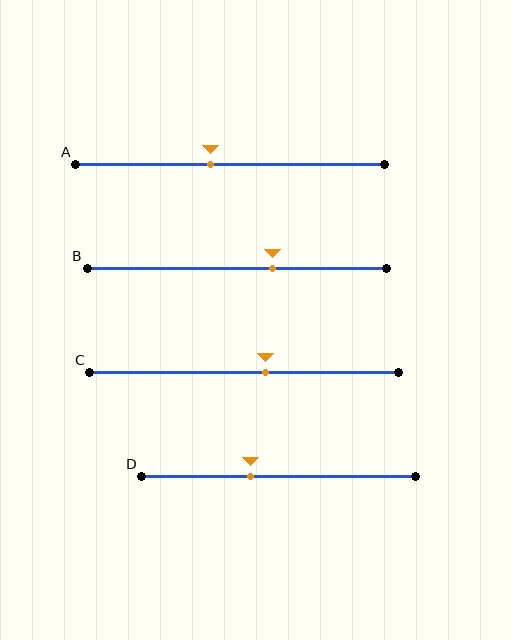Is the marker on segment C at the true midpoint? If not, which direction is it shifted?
No, the marker on segment C is shifted to the right by about 7% of the segment length.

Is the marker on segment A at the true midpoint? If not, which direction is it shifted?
No, the marker on segment A is shifted to the left by about 6% of the segment length.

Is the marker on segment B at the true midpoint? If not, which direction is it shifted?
No, the marker on segment B is shifted to the right by about 12% of the segment length.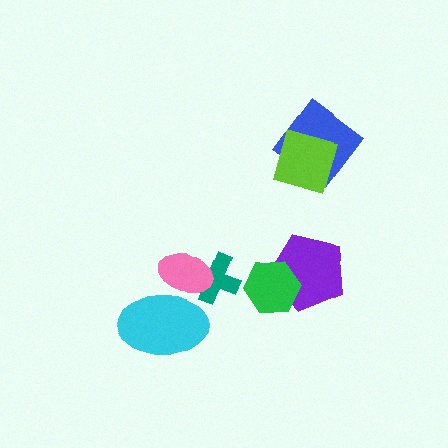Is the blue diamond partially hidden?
Yes, it is partially covered by another shape.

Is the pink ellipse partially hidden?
Yes, it is partially covered by another shape.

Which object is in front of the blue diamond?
The lime square is in front of the blue diamond.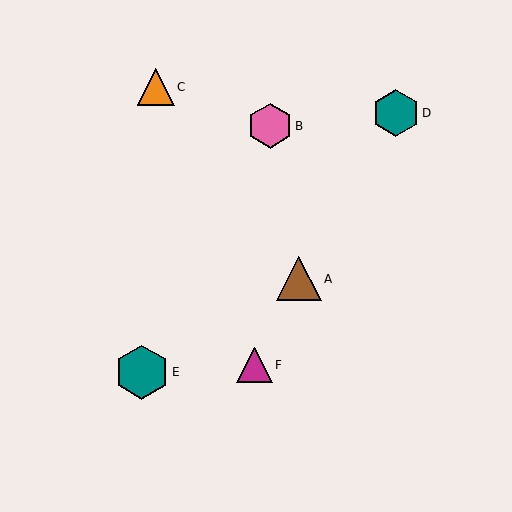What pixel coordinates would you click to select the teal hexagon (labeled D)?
Click at (396, 113) to select the teal hexagon D.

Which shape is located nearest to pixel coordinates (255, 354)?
The magenta triangle (labeled F) at (255, 365) is nearest to that location.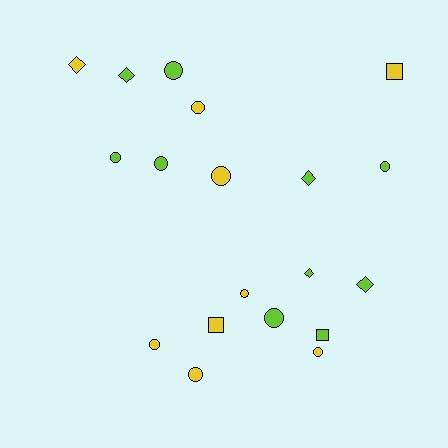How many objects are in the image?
There are 19 objects.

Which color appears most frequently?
Lime, with 10 objects.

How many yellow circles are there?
There are 6 yellow circles.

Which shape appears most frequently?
Circle, with 11 objects.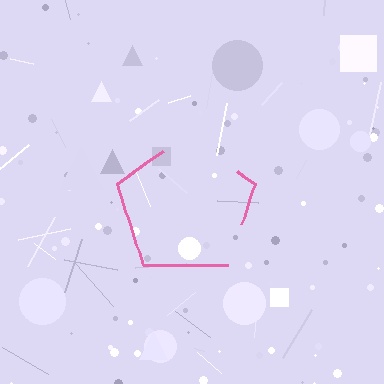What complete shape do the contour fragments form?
The contour fragments form a pentagon.